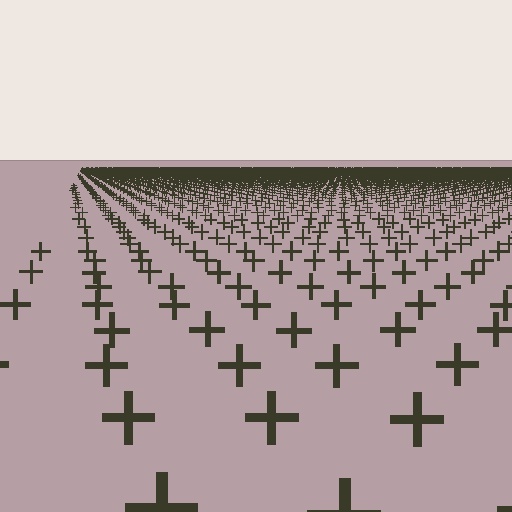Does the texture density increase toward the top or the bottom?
Density increases toward the top.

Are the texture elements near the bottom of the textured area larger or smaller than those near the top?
Larger. Near the bottom, elements are closer to the viewer and appear at a bigger on-screen size.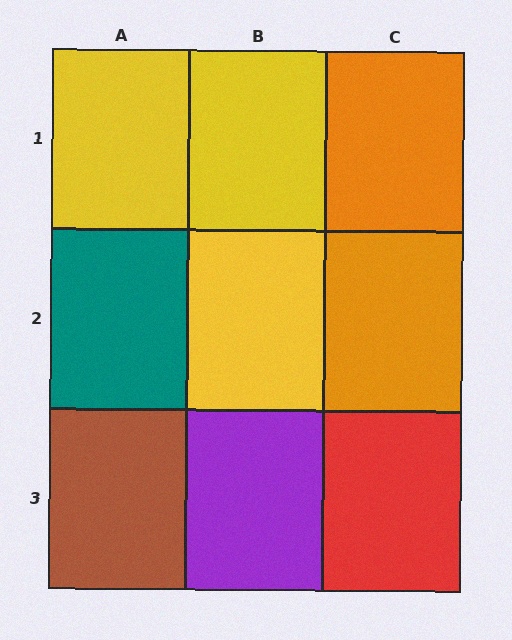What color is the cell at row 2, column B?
Yellow.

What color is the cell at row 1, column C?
Orange.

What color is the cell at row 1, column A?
Yellow.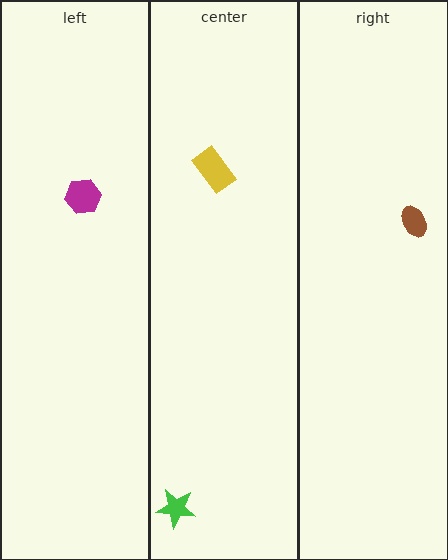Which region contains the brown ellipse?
The right region.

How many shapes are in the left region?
1.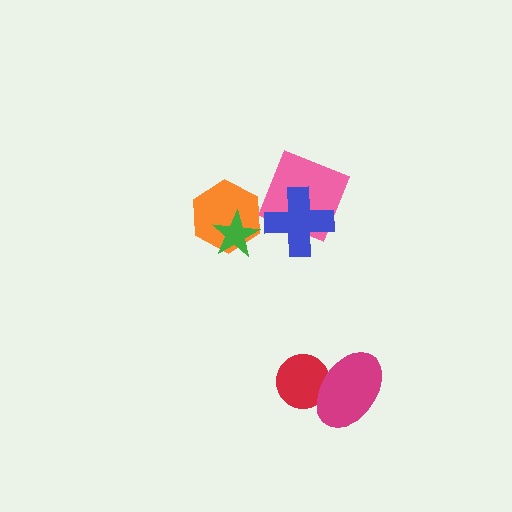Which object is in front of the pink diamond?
The blue cross is in front of the pink diamond.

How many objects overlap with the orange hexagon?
1 object overlaps with the orange hexagon.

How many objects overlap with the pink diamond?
1 object overlaps with the pink diamond.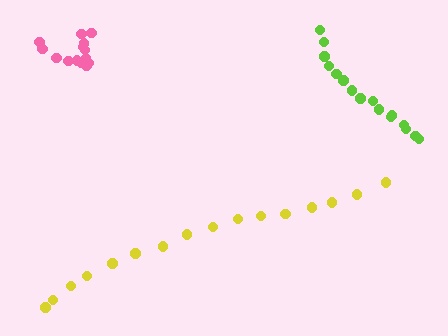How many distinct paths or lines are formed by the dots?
There are 3 distinct paths.